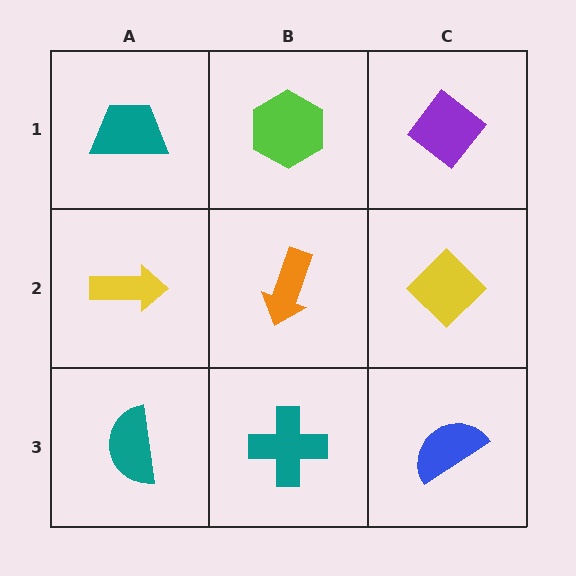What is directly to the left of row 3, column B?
A teal semicircle.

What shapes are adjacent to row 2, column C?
A purple diamond (row 1, column C), a blue semicircle (row 3, column C), an orange arrow (row 2, column B).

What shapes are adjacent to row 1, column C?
A yellow diamond (row 2, column C), a lime hexagon (row 1, column B).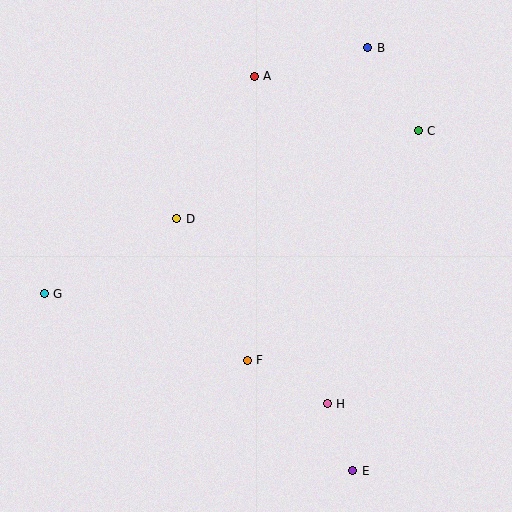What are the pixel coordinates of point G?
Point G is at (44, 294).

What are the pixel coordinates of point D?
Point D is at (177, 219).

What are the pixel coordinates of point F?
Point F is at (247, 360).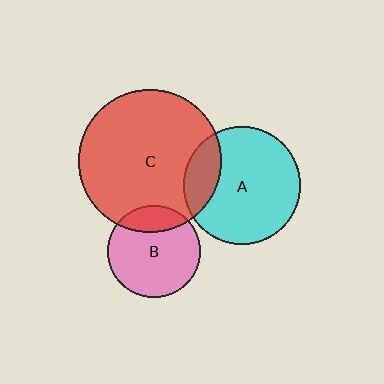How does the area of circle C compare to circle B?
Approximately 2.4 times.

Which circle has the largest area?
Circle C (red).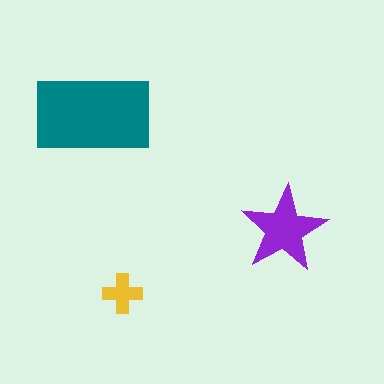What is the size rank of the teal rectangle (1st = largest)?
1st.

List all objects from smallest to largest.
The yellow cross, the purple star, the teal rectangle.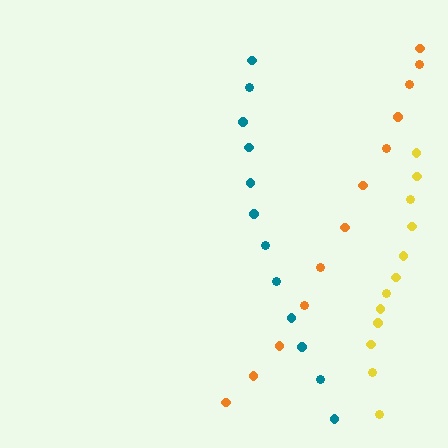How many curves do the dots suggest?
There are 3 distinct paths.